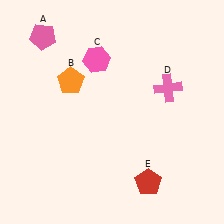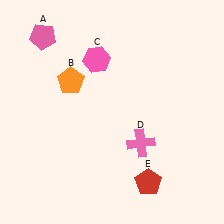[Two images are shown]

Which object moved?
The pink cross (D) moved down.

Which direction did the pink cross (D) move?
The pink cross (D) moved down.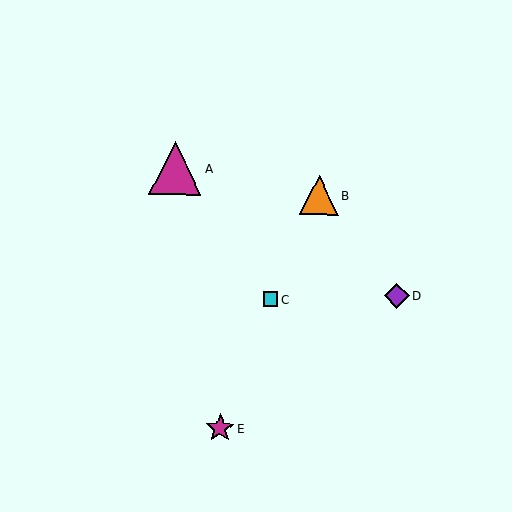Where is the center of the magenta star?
The center of the magenta star is at (220, 428).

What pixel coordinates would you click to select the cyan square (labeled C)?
Click at (271, 299) to select the cyan square C.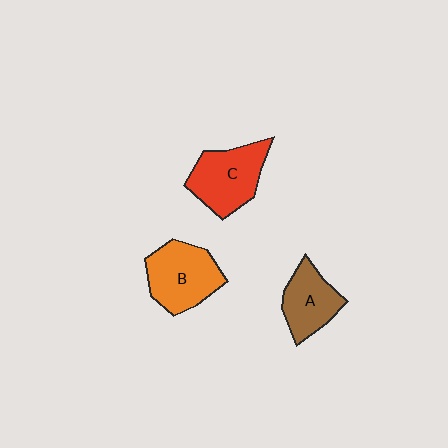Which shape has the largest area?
Shape C (red).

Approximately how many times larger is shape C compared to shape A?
Approximately 1.3 times.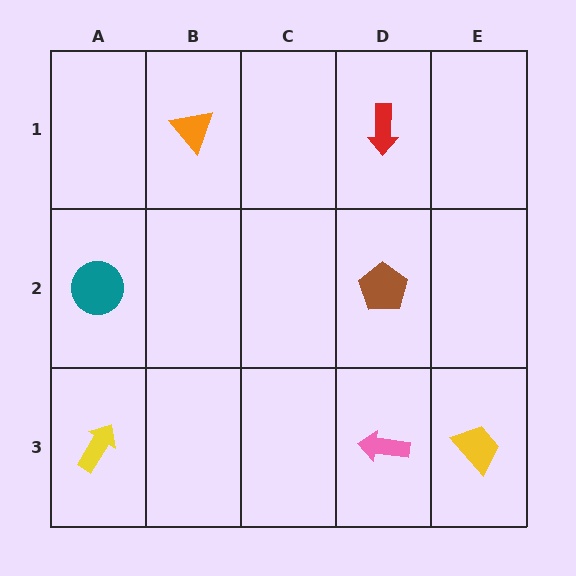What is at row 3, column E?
A yellow trapezoid.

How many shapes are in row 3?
3 shapes.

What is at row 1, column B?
An orange triangle.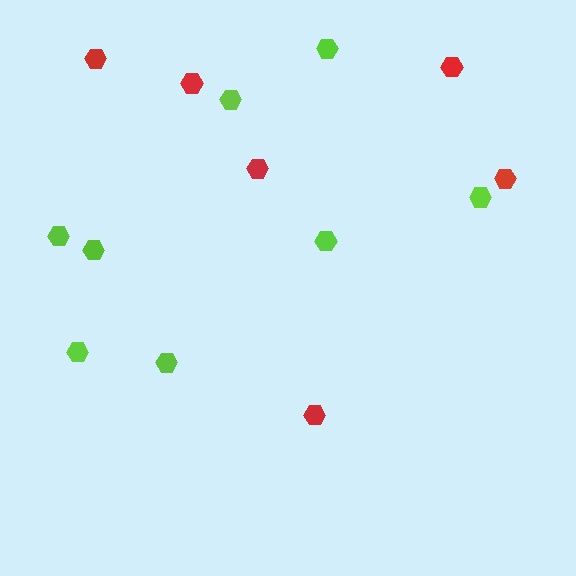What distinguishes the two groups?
There are 2 groups: one group of red hexagons (6) and one group of lime hexagons (8).